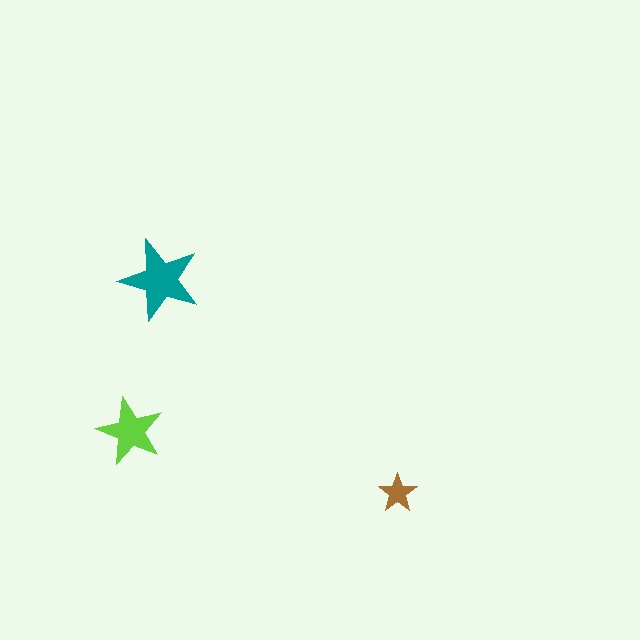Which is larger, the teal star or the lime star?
The teal one.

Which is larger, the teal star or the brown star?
The teal one.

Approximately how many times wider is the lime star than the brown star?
About 1.5 times wider.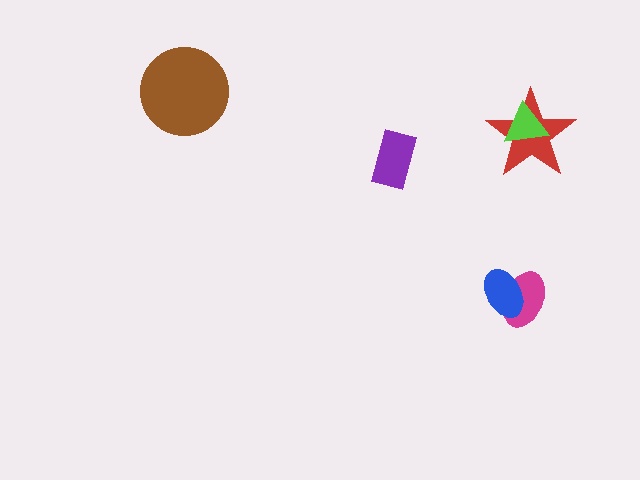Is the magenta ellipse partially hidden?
Yes, it is partially covered by another shape.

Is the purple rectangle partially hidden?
No, no other shape covers it.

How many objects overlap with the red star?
1 object overlaps with the red star.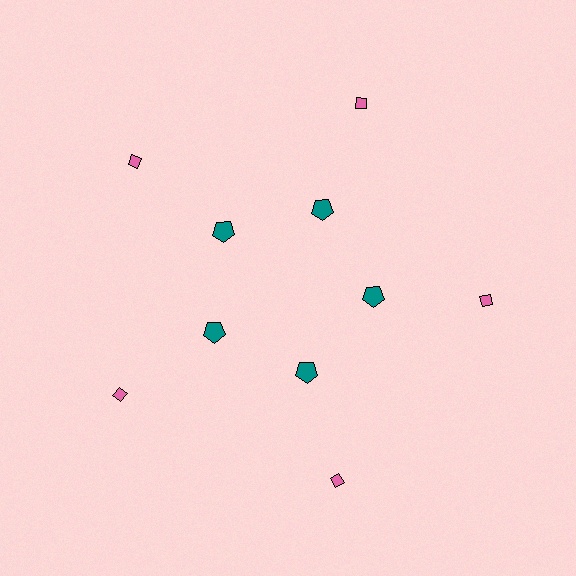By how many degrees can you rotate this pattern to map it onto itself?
The pattern maps onto itself every 72 degrees of rotation.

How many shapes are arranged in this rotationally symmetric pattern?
There are 10 shapes, arranged in 5 groups of 2.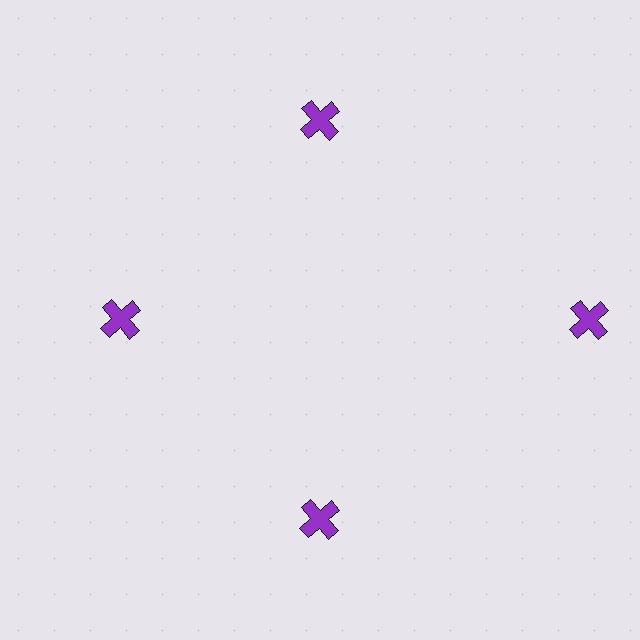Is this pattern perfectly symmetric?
No. The 4 purple crosses are arranged in a ring, but one element near the 3 o'clock position is pushed outward from the center, breaking the 4-fold rotational symmetry.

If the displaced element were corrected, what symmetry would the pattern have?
It would have 4-fold rotational symmetry — the pattern would map onto itself every 90 degrees.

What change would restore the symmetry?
The symmetry would be restored by moving it inward, back onto the ring so that all 4 crosses sit at equal angles and equal distance from the center.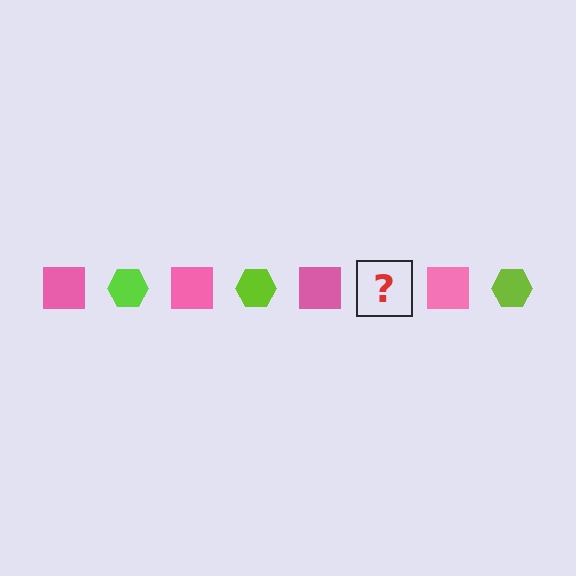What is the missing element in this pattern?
The missing element is a lime hexagon.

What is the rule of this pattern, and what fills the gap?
The rule is that the pattern alternates between pink square and lime hexagon. The gap should be filled with a lime hexagon.